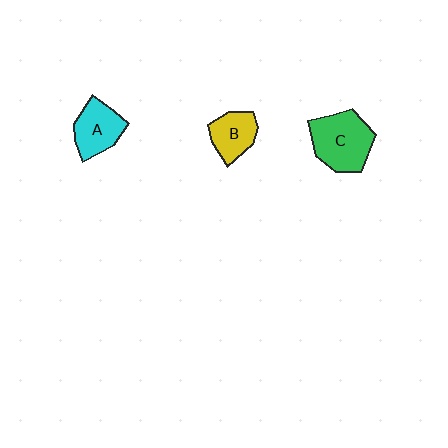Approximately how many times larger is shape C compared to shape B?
Approximately 1.6 times.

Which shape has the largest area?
Shape C (green).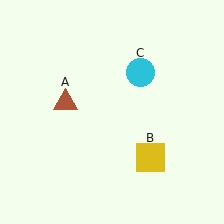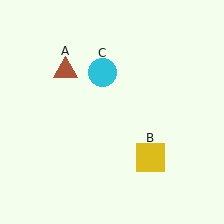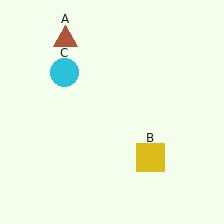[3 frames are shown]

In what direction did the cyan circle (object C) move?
The cyan circle (object C) moved left.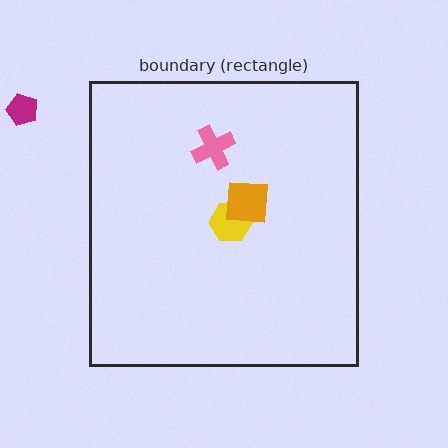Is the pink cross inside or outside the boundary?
Inside.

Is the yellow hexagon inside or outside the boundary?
Inside.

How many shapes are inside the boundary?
3 inside, 1 outside.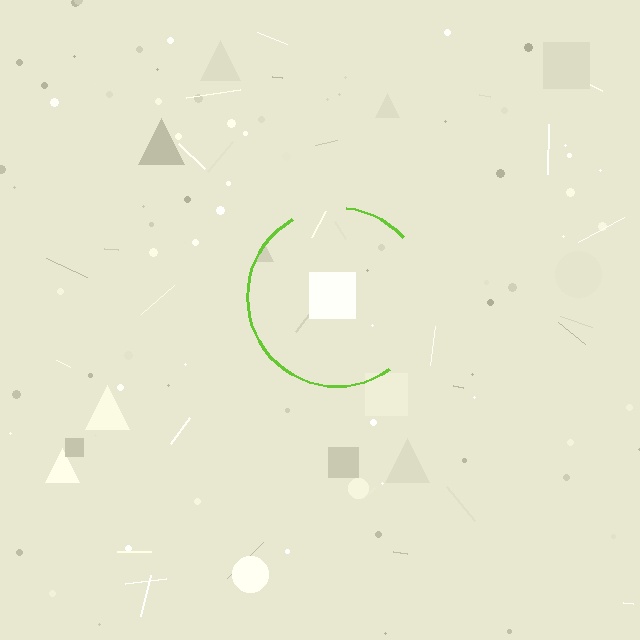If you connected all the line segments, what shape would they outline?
They would outline a circle.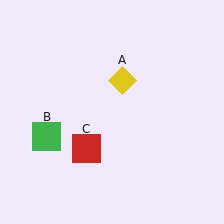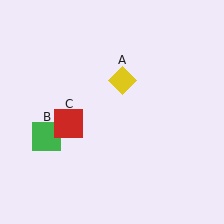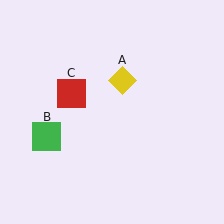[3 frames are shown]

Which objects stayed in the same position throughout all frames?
Yellow diamond (object A) and green square (object B) remained stationary.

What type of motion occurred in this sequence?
The red square (object C) rotated clockwise around the center of the scene.